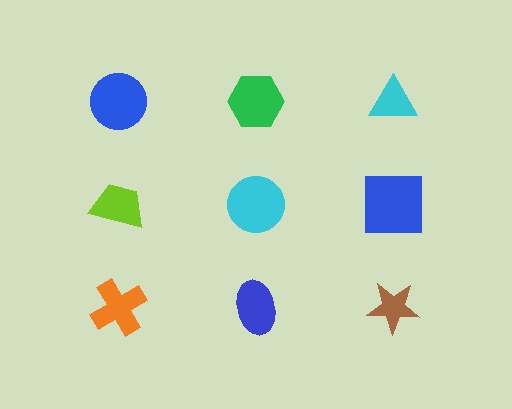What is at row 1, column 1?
A blue circle.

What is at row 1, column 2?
A green hexagon.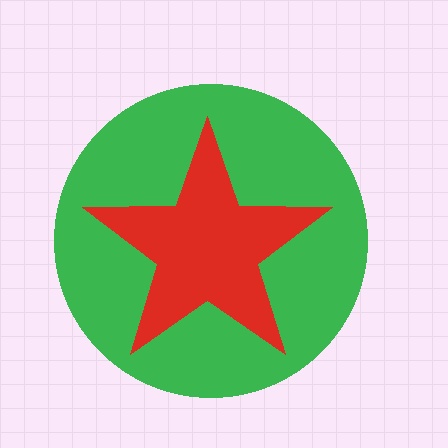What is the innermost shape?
The red star.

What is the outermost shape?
The green circle.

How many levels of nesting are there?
2.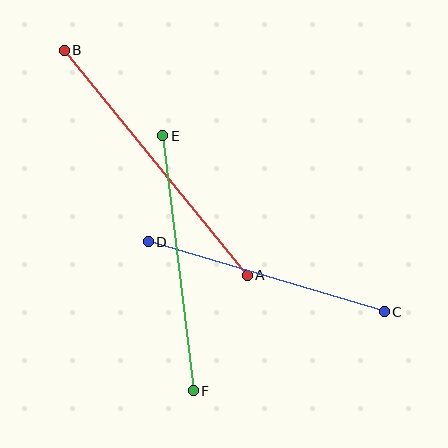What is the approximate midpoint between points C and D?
The midpoint is at approximately (266, 277) pixels.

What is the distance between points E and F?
The distance is approximately 256 pixels.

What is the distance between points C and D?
The distance is approximately 246 pixels.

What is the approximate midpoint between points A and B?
The midpoint is at approximately (156, 163) pixels.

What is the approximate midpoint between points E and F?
The midpoint is at approximately (178, 263) pixels.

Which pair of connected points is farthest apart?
Points A and B are farthest apart.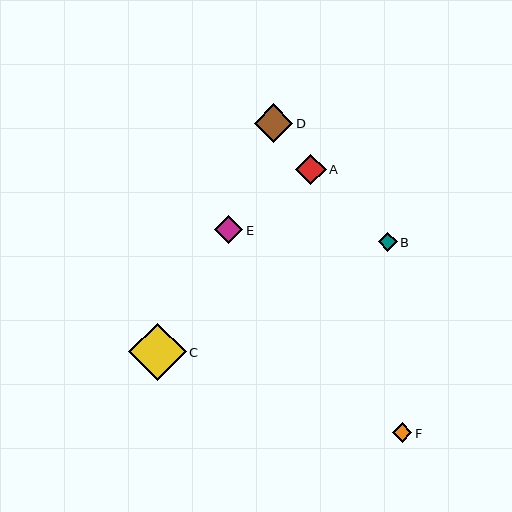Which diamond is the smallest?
Diamond B is the smallest with a size of approximately 19 pixels.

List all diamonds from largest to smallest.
From largest to smallest: C, D, A, E, F, B.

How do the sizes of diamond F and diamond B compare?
Diamond F and diamond B are approximately the same size.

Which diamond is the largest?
Diamond C is the largest with a size of approximately 57 pixels.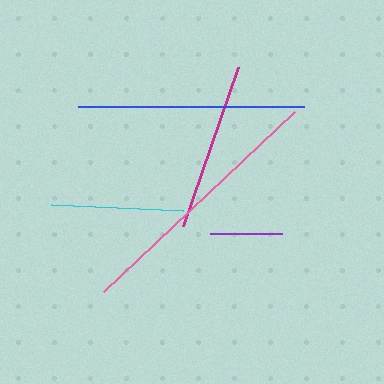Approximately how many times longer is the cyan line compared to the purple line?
The cyan line is approximately 1.8 times the length of the purple line.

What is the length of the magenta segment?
The magenta segment is approximately 168 pixels long.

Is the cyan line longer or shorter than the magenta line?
The magenta line is longer than the cyan line.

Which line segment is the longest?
The pink line is the longest at approximately 263 pixels.